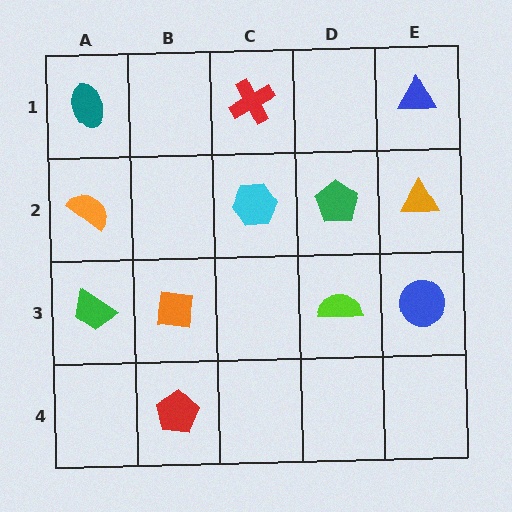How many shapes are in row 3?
4 shapes.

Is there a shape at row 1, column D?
No, that cell is empty.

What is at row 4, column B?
A red pentagon.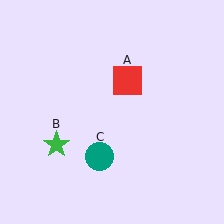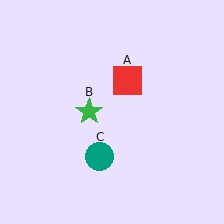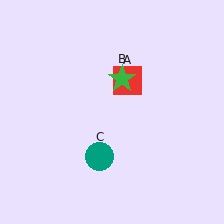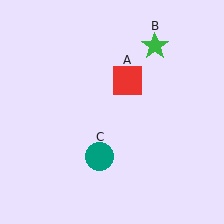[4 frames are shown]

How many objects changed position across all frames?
1 object changed position: green star (object B).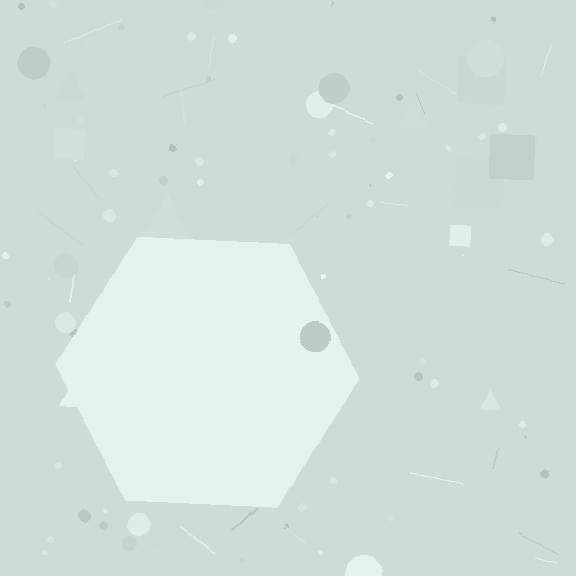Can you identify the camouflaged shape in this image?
The camouflaged shape is a hexagon.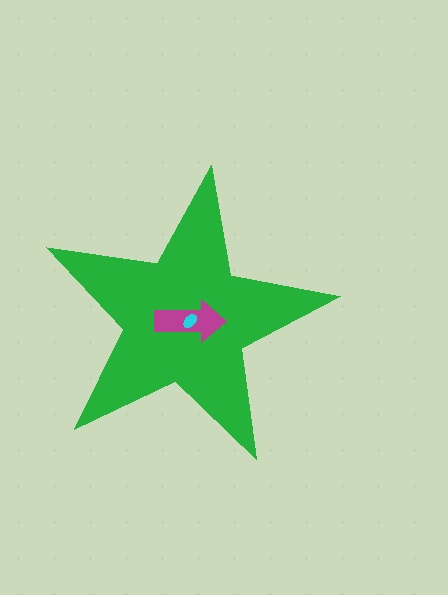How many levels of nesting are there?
3.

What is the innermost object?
The cyan ellipse.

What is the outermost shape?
The green star.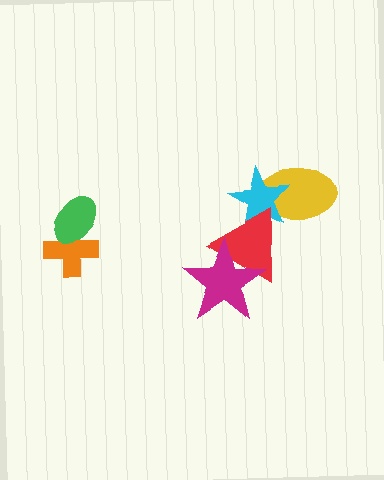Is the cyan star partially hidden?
Yes, it is partially covered by another shape.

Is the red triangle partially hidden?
Yes, it is partially covered by another shape.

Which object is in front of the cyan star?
The red triangle is in front of the cyan star.